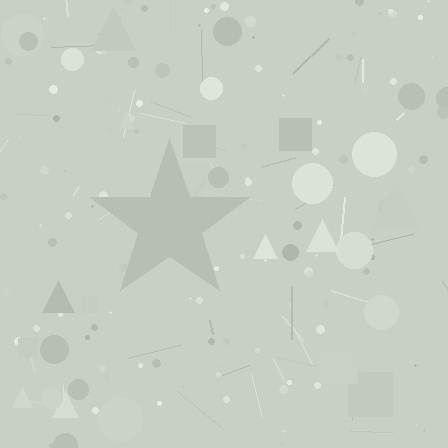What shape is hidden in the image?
A star is hidden in the image.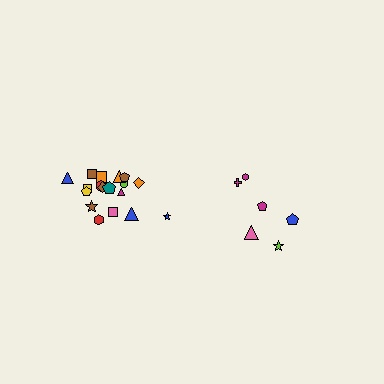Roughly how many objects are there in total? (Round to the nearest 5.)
Roughly 25 objects in total.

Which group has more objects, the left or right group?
The left group.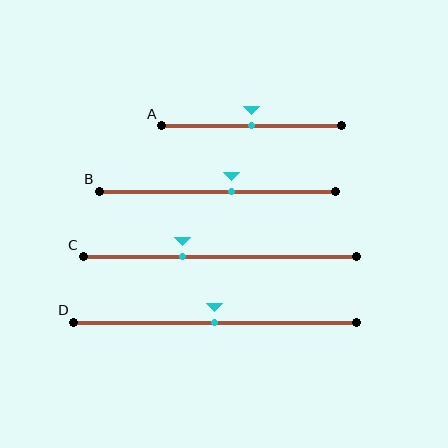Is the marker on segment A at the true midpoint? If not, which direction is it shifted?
Yes, the marker on segment A is at the true midpoint.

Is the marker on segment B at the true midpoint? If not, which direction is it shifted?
No, the marker on segment B is shifted to the right by about 6% of the segment length.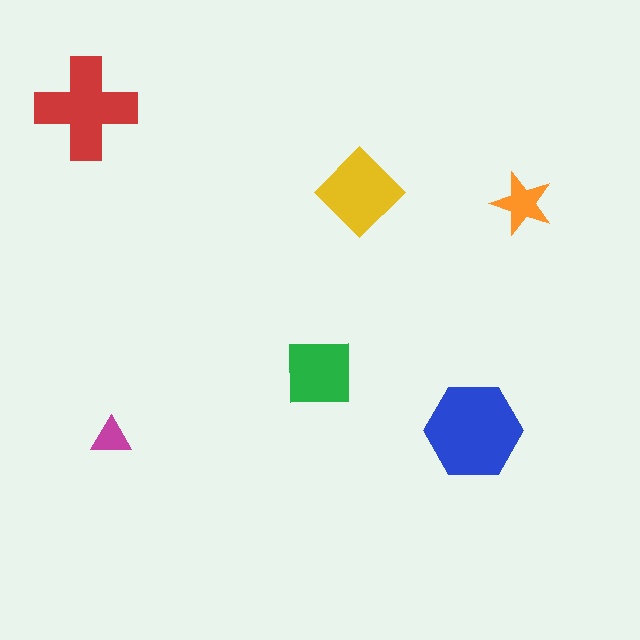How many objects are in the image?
There are 6 objects in the image.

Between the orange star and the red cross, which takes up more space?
The red cross.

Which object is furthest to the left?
The red cross is leftmost.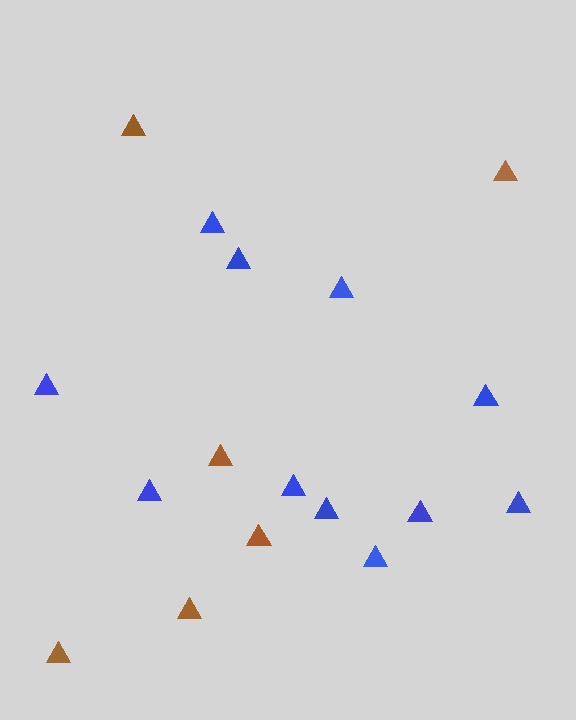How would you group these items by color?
There are 2 groups: one group of brown triangles (6) and one group of blue triangles (11).